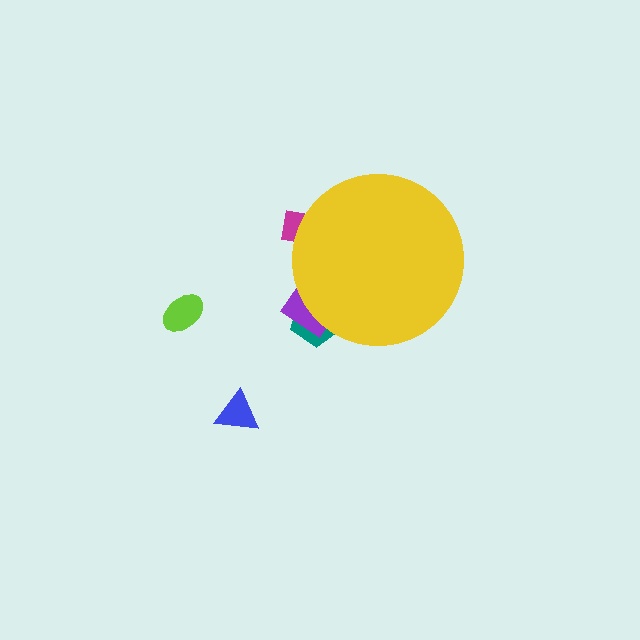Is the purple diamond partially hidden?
Yes, the purple diamond is partially hidden behind the yellow circle.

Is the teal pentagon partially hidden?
Yes, the teal pentagon is partially hidden behind the yellow circle.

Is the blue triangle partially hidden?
No, the blue triangle is fully visible.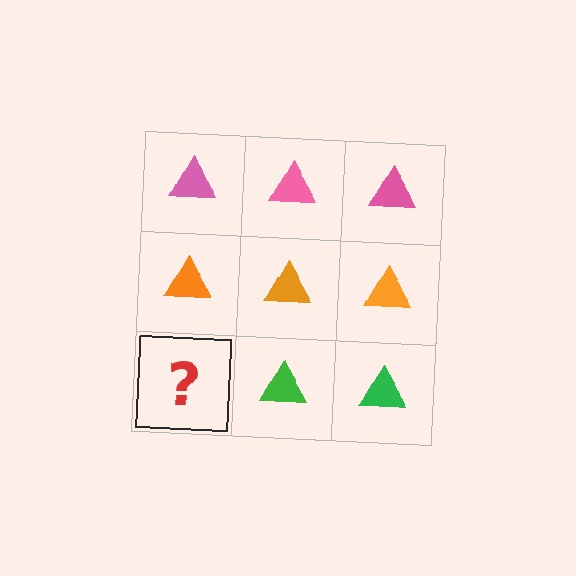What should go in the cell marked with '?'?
The missing cell should contain a green triangle.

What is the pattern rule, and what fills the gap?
The rule is that each row has a consistent color. The gap should be filled with a green triangle.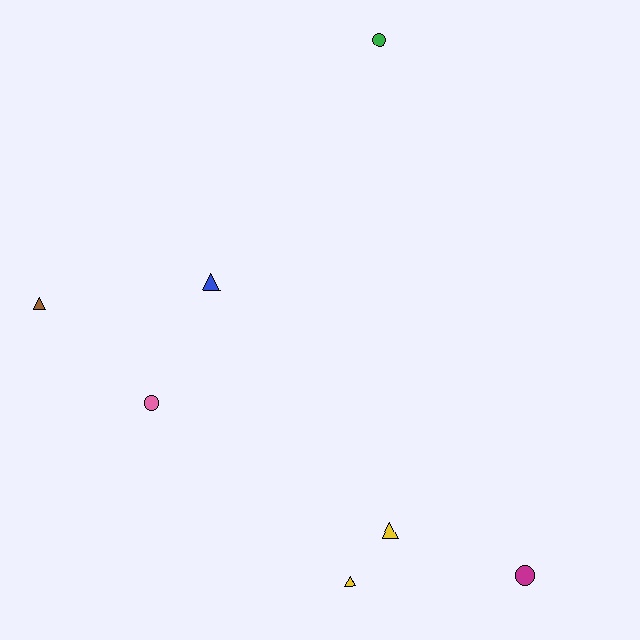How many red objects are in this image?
There are no red objects.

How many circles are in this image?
There are 3 circles.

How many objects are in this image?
There are 7 objects.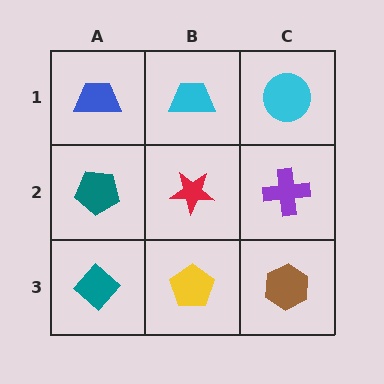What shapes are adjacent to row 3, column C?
A purple cross (row 2, column C), a yellow pentagon (row 3, column B).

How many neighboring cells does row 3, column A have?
2.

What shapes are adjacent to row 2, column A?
A blue trapezoid (row 1, column A), a teal diamond (row 3, column A), a red star (row 2, column B).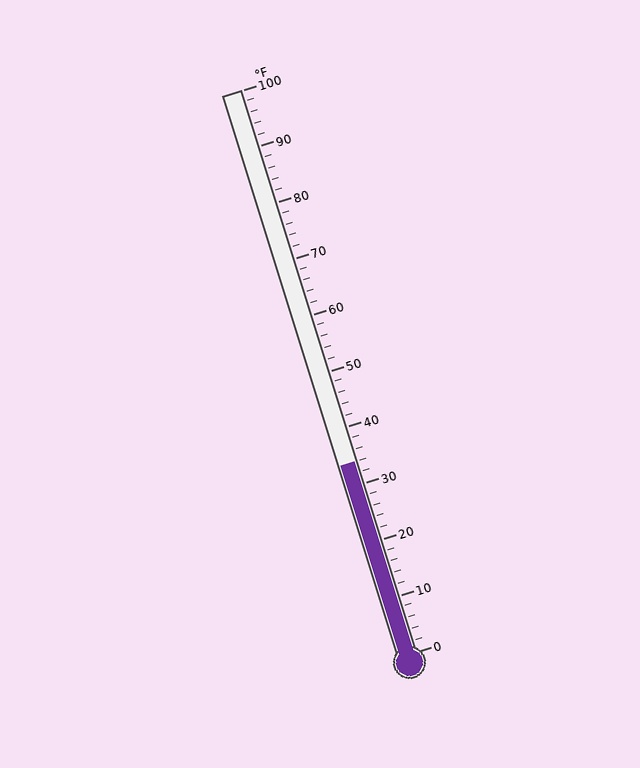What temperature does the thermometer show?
The thermometer shows approximately 34°F.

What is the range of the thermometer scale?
The thermometer scale ranges from 0°F to 100°F.